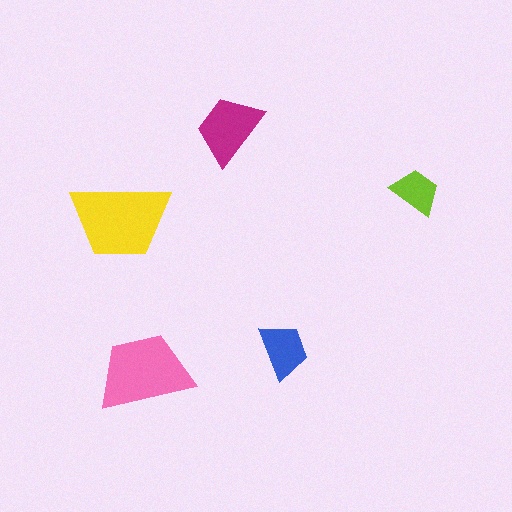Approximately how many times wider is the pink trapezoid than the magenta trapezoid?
About 1.5 times wider.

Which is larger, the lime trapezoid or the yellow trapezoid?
The yellow one.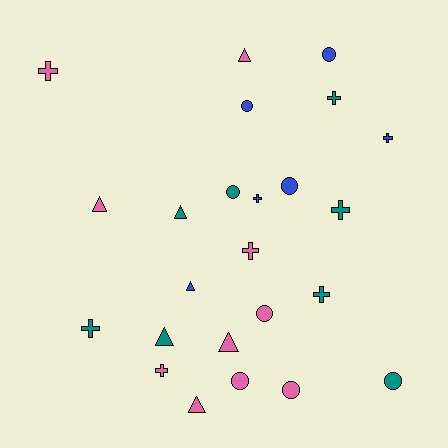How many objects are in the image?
There are 24 objects.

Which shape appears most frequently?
Cross, with 9 objects.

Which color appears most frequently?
Pink, with 10 objects.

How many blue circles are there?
There are 3 blue circles.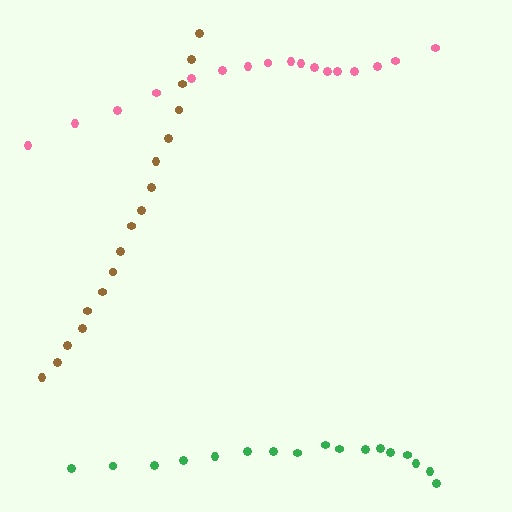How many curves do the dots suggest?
There are 3 distinct paths.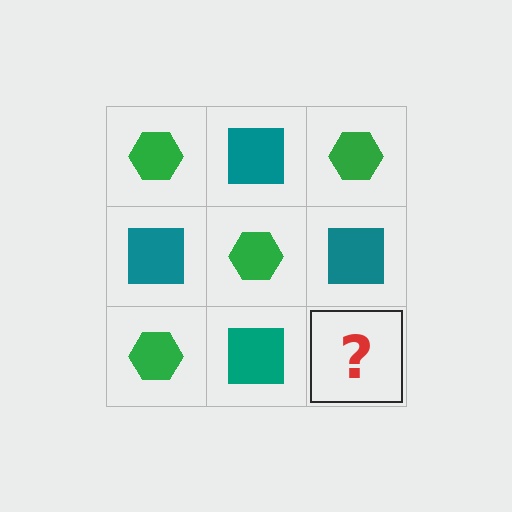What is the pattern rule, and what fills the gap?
The rule is that it alternates green hexagon and teal square in a checkerboard pattern. The gap should be filled with a green hexagon.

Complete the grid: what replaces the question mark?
The question mark should be replaced with a green hexagon.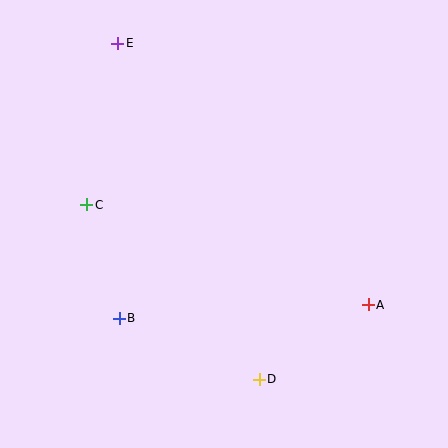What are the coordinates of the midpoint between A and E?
The midpoint between A and E is at (243, 174).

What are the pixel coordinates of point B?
Point B is at (119, 318).